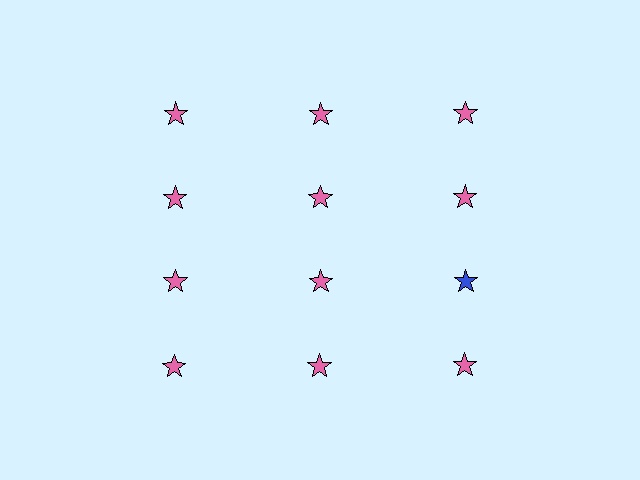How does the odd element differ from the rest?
It has a different color: blue instead of pink.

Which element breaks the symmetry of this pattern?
The blue star in the third row, center column breaks the symmetry. All other shapes are pink stars.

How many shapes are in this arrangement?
There are 12 shapes arranged in a grid pattern.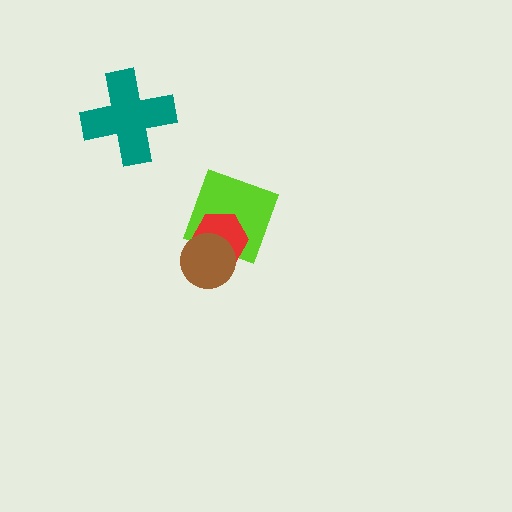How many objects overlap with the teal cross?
0 objects overlap with the teal cross.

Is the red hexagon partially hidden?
Yes, it is partially covered by another shape.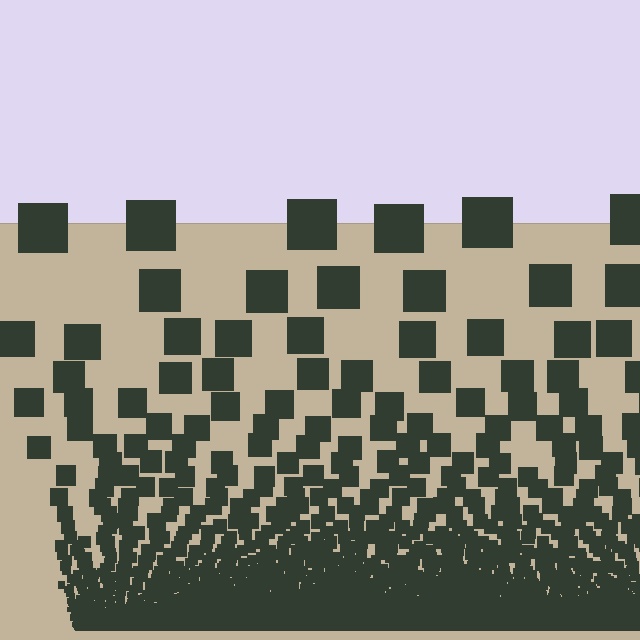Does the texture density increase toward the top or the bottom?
Density increases toward the bottom.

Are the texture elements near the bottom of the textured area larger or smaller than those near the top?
Smaller. The gradient is inverted — elements near the bottom are smaller and denser.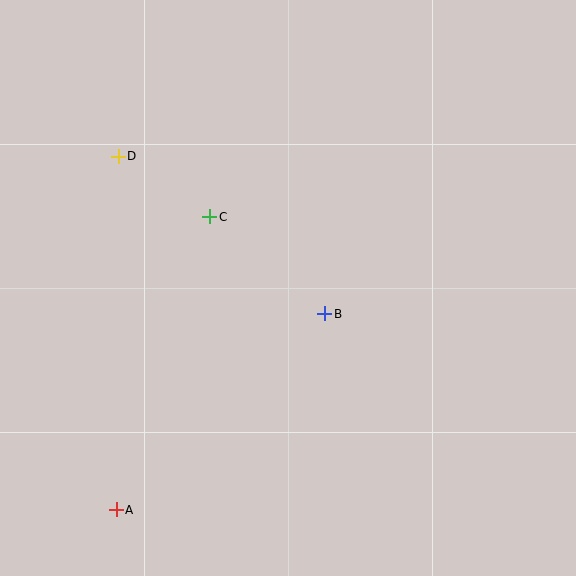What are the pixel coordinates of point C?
Point C is at (210, 217).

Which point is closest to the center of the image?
Point B at (324, 314) is closest to the center.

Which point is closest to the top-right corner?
Point B is closest to the top-right corner.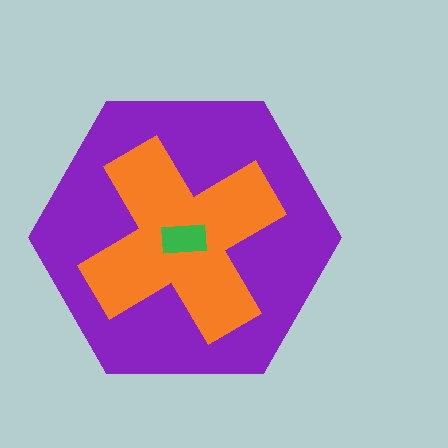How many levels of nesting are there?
3.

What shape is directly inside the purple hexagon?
The orange cross.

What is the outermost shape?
The purple hexagon.